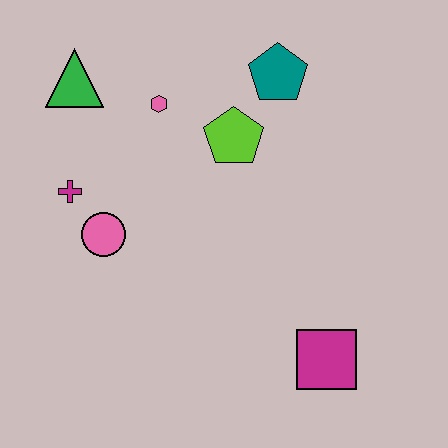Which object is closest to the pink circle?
The magenta cross is closest to the pink circle.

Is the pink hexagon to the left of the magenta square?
Yes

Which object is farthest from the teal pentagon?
The magenta square is farthest from the teal pentagon.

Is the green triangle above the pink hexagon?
Yes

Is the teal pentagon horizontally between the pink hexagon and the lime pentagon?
No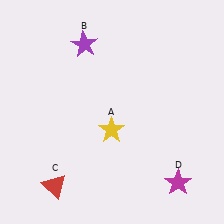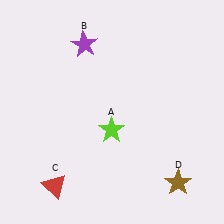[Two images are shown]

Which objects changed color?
A changed from yellow to lime. D changed from magenta to brown.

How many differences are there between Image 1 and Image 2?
There are 2 differences between the two images.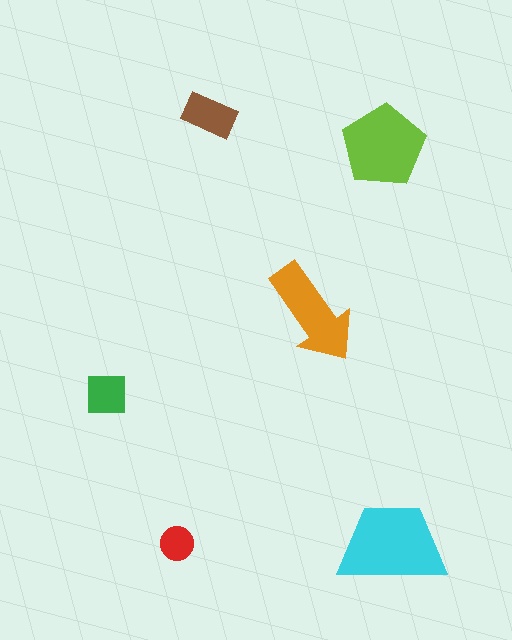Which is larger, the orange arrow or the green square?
The orange arrow.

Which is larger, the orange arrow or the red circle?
The orange arrow.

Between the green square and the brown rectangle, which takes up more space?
The brown rectangle.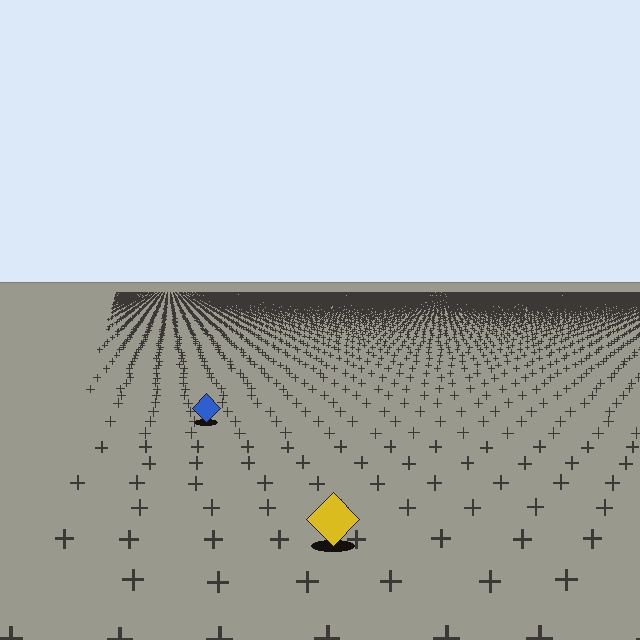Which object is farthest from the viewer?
The blue diamond is farthest from the viewer. It appears smaller and the ground texture around it is denser.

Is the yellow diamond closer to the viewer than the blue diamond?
Yes. The yellow diamond is closer — you can tell from the texture gradient: the ground texture is coarser near it.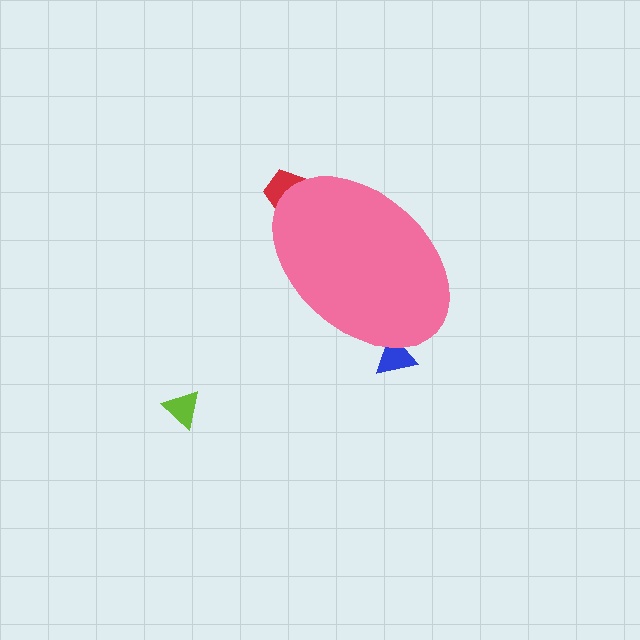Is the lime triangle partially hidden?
No, the lime triangle is fully visible.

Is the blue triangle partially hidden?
Yes, the blue triangle is partially hidden behind the pink ellipse.